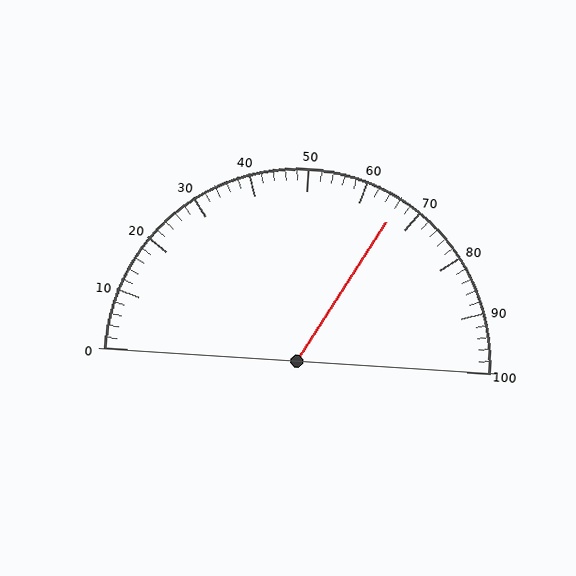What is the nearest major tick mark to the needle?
The nearest major tick mark is 70.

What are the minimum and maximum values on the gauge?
The gauge ranges from 0 to 100.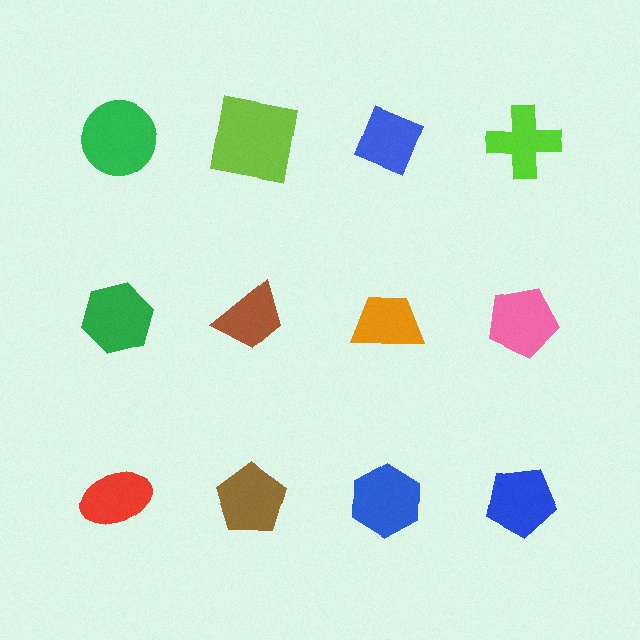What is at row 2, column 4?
A pink pentagon.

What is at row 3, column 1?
A red ellipse.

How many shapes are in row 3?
4 shapes.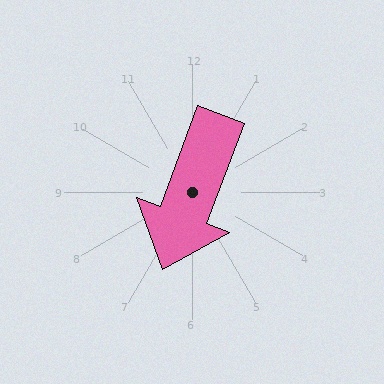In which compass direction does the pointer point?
South.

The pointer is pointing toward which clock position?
Roughly 7 o'clock.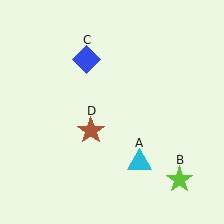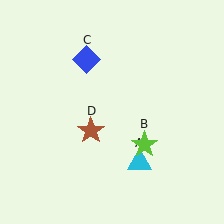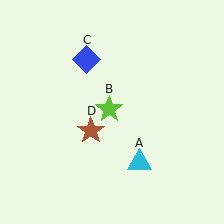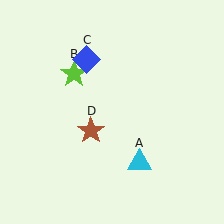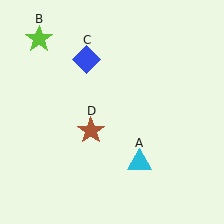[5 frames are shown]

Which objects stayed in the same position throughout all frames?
Cyan triangle (object A) and blue diamond (object C) and brown star (object D) remained stationary.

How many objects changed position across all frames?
1 object changed position: lime star (object B).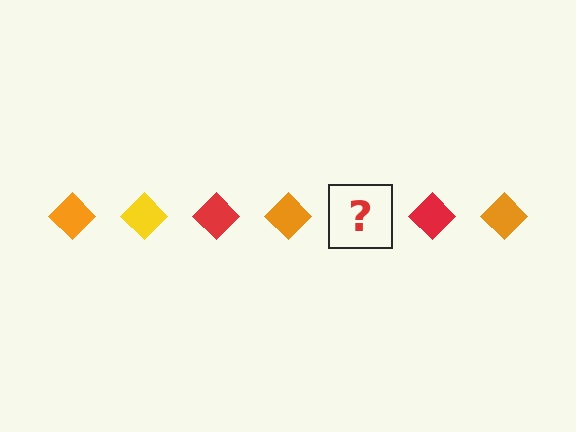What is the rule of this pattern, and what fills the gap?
The rule is that the pattern cycles through orange, yellow, red diamonds. The gap should be filled with a yellow diamond.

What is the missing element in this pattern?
The missing element is a yellow diamond.